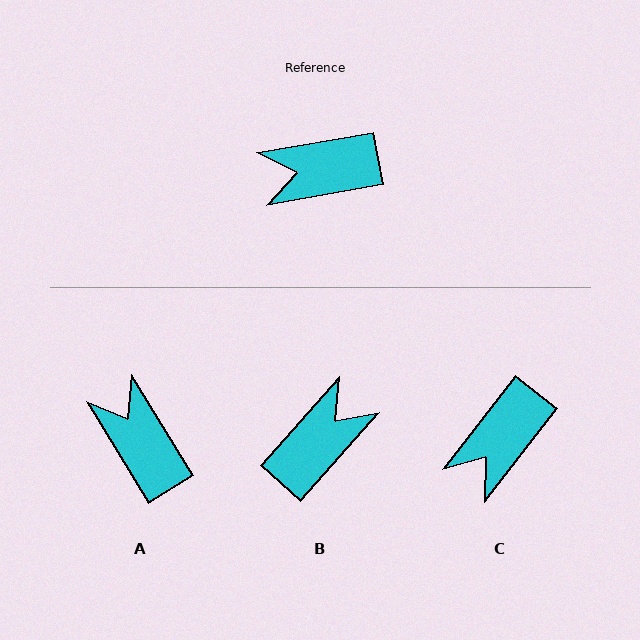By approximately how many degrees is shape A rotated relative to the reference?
Approximately 69 degrees clockwise.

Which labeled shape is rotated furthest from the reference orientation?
B, about 142 degrees away.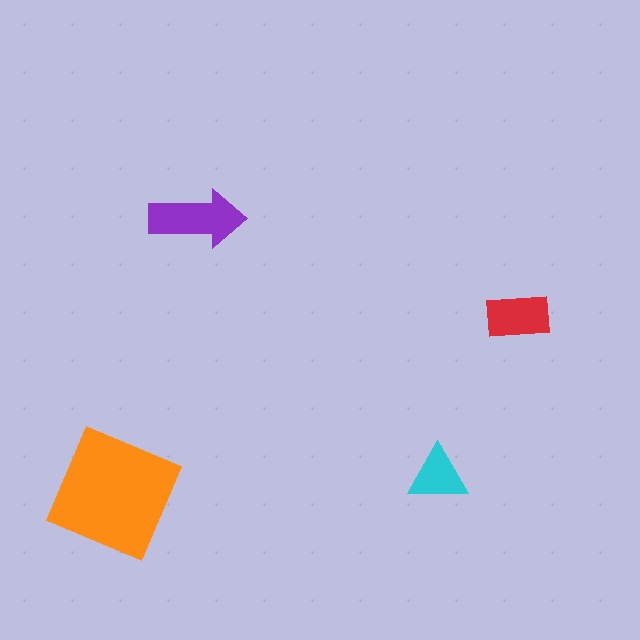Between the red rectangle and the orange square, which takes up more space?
The orange square.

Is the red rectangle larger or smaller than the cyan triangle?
Larger.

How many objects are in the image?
There are 4 objects in the image.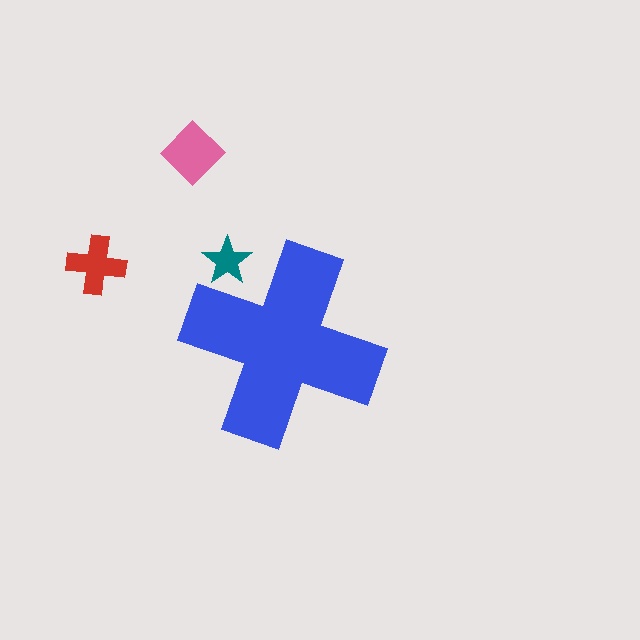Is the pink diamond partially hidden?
No, the pink diamond is fully visible.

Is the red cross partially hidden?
No, the red cross is fully visible.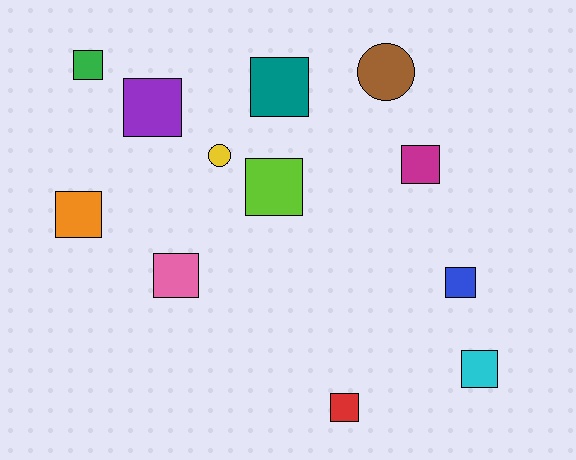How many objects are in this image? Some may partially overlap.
There are 12 objects.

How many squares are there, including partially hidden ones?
There are 10 squares.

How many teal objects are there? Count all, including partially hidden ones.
There is 1 teal object.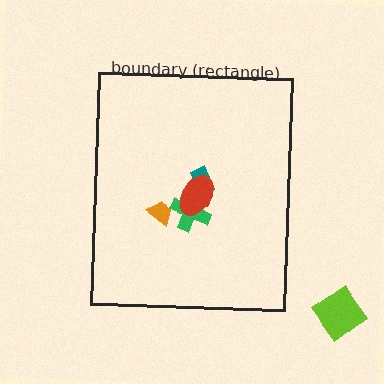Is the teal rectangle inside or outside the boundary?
Inside.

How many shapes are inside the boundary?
4 inside, 1 outside.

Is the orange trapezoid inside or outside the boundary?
Inside.